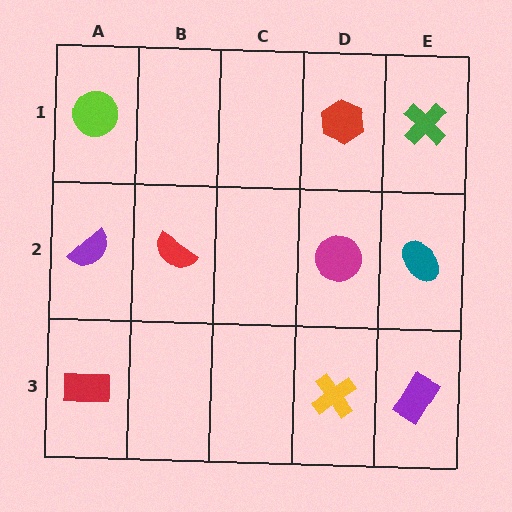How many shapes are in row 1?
3 shapes.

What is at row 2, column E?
A teal ellipse.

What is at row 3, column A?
A red rectangle.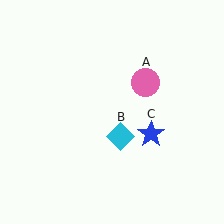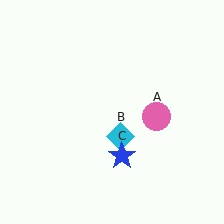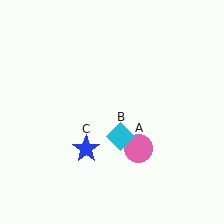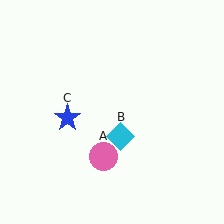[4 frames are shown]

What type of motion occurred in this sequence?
The pink circle (object A), blue star (object C) rotated clockwise around the center of the scene.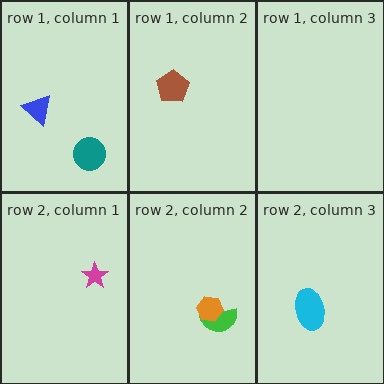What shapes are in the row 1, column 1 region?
The blue triangle, the teal circle.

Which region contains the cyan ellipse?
The row 2, column 3 region.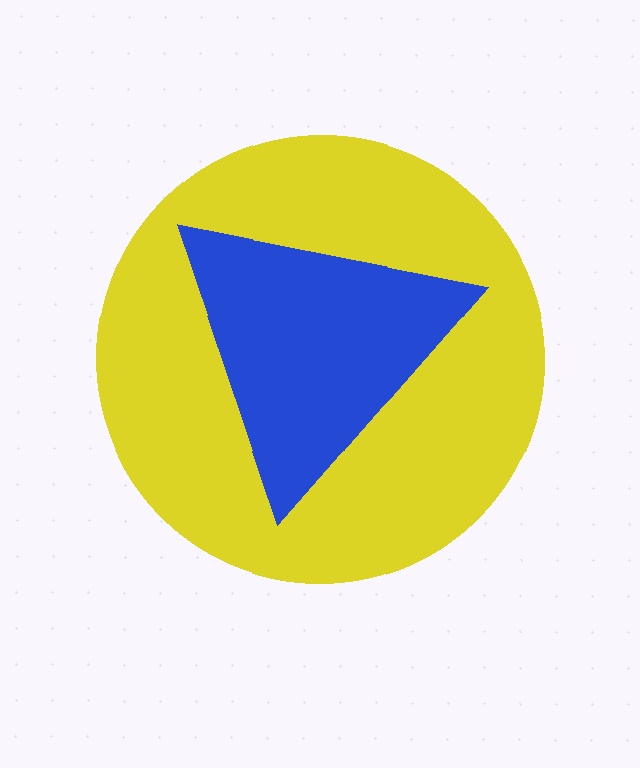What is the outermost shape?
The yellow circle.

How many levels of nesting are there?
2.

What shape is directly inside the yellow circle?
The blue triangle.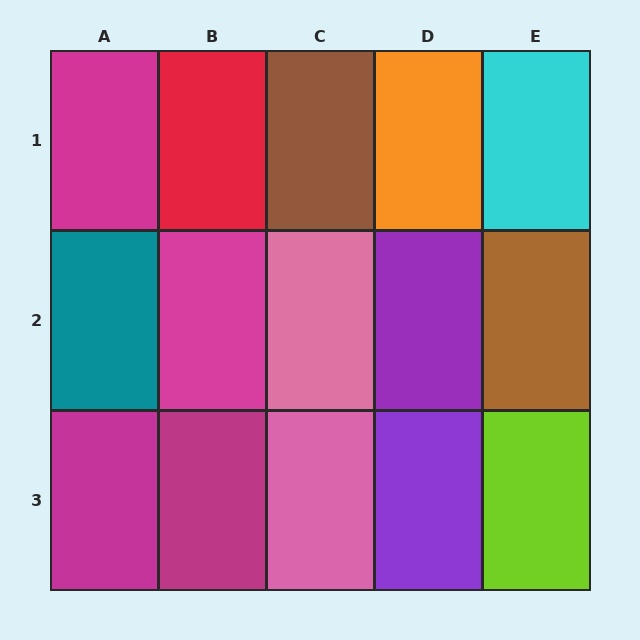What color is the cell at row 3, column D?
Purple.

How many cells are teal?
1 cell is teal.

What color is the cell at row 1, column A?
Magenta.